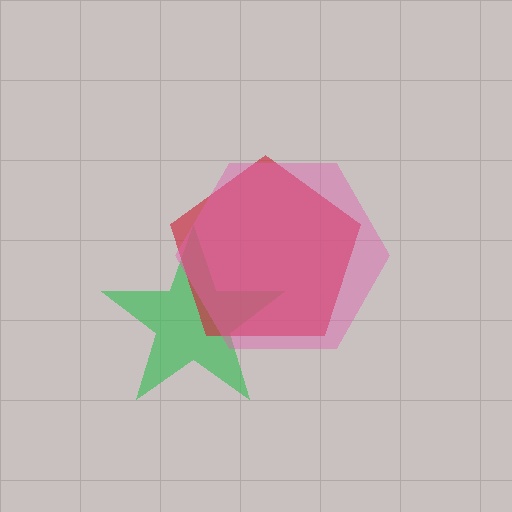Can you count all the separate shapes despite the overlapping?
Yes, there are 3 separate shapes.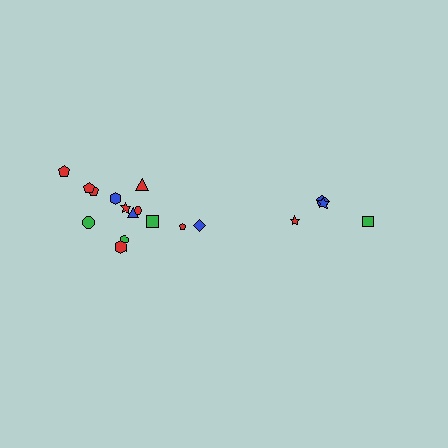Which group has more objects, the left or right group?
The left group.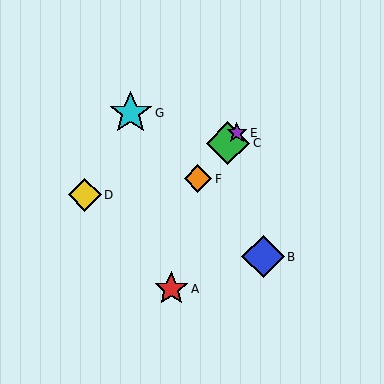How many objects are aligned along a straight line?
3 objects (C, E, F) are aligned along a straight line.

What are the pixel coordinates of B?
Object B is at (263, 257).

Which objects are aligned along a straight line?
Objects C, E, F are aligned along a straight line.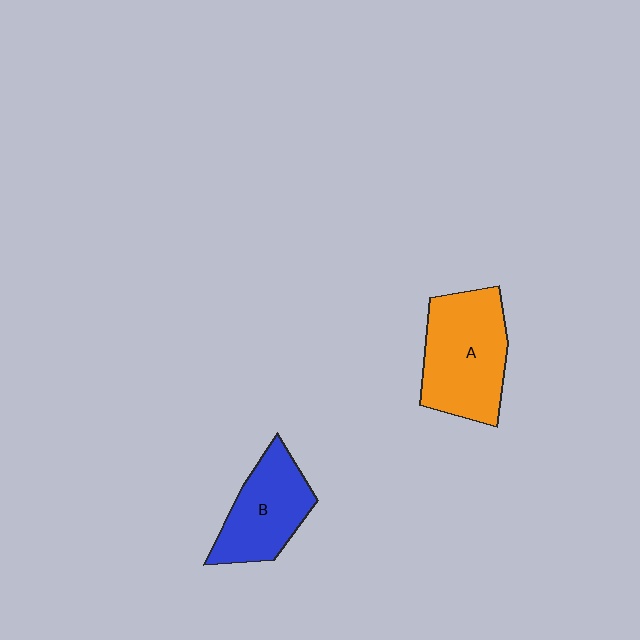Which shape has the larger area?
Shape A (orange).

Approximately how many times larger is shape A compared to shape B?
Approximately 1.3 times.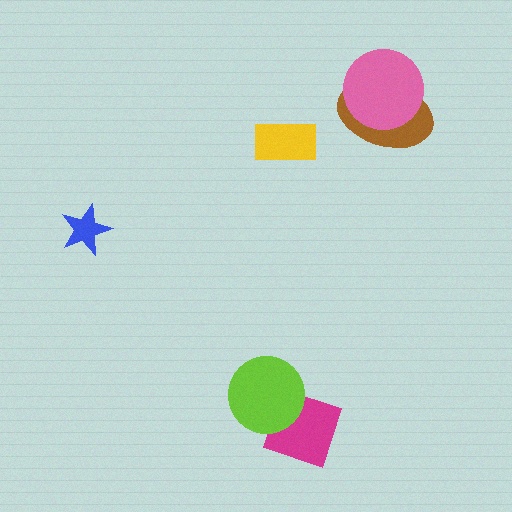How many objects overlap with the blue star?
0 objects overlap with the blue star.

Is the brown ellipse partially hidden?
Yes, it is partially covered by another shape.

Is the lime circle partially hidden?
No, no other shape covers it.